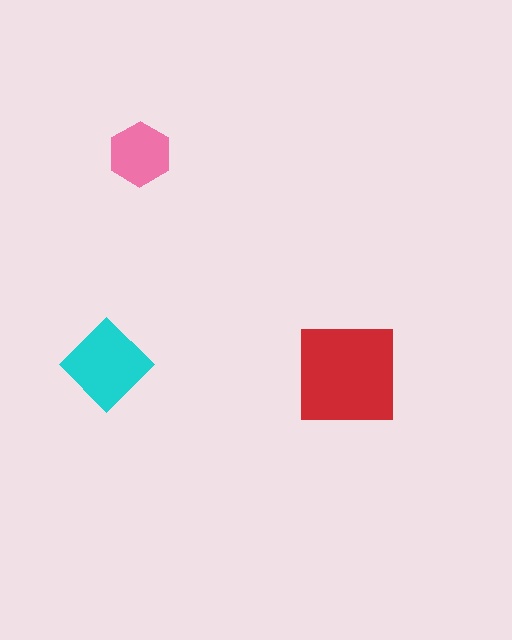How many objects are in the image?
There are 3 objects in the image.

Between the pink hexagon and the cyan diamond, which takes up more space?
The cyan diamond.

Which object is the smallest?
The pink hexagon.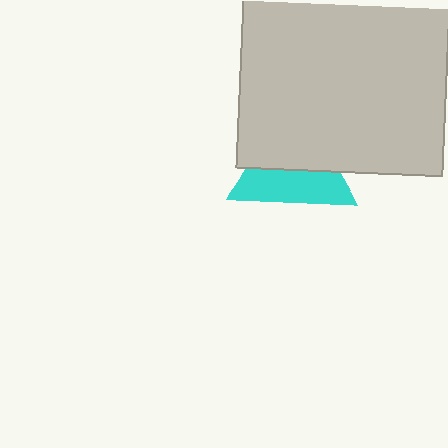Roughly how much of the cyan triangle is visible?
About half of it is visible (roughly 48%).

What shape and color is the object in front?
The object in front is a light gray square.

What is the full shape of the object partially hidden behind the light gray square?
The partially hidden object is a cyan triangle.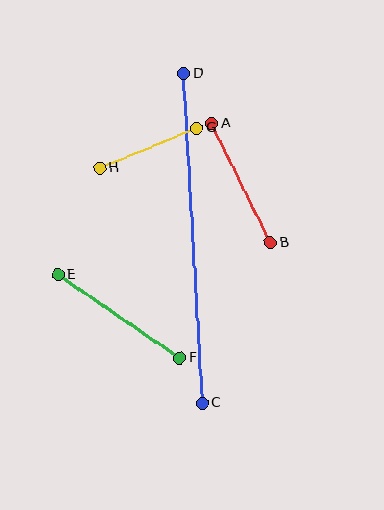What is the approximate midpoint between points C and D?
The midpoint is at approximately (193, 238) pixels.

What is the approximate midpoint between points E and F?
The midpoint is at approximately (119, 316) pixels.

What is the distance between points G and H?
The distance is approximately 105 pixels.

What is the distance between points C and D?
The distance is approximately 330 pixels.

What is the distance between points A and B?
The distance is approximately 133 pixels.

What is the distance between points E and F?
The distance is approximately 148 pixels.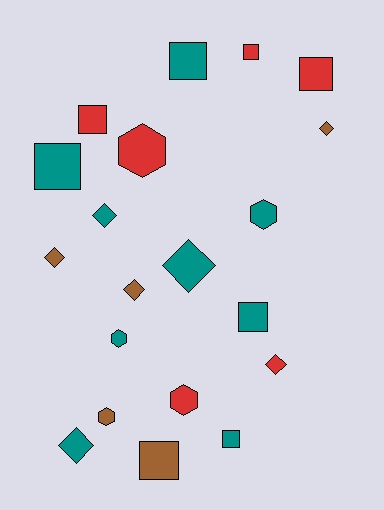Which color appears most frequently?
Teal, with 9 objects.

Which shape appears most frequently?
Square, with 8 objects.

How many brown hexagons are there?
There is 1 brown hexagon.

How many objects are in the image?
There are 20 objects.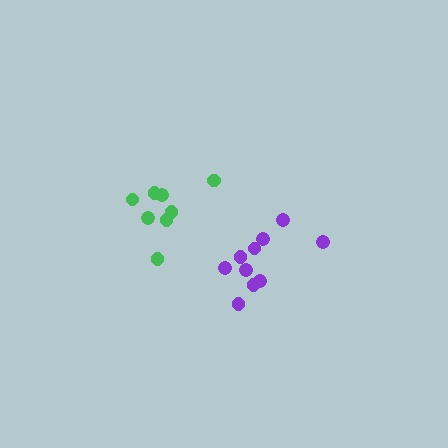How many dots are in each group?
Group 1: 10 dots, Group 2: 8 dots (18 total).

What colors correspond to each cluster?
The clusters are colored: purple, green.